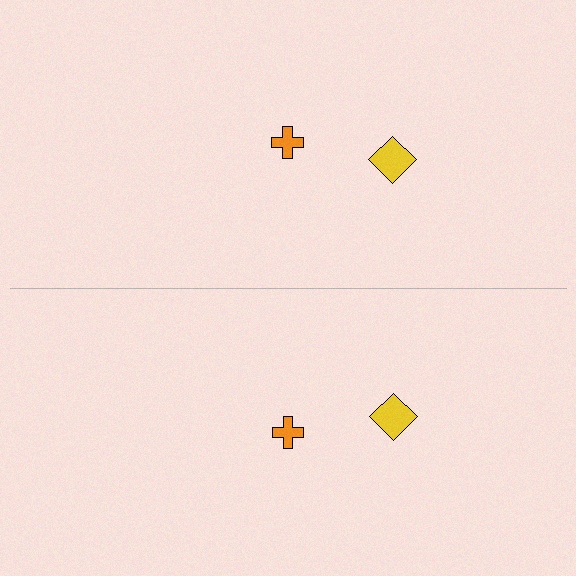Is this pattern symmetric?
Yes, this pattern has bilateral (reflection) symmetry.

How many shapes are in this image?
There are 4 shapes in this image.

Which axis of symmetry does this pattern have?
The pattern has a horizontal axis of symmetry running through the center of the image.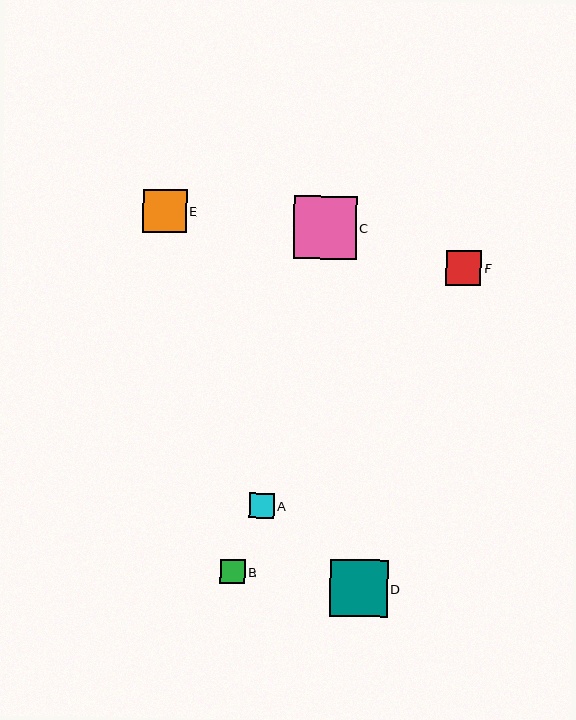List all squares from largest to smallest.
From largest to smallest: C, D, E, F, A, B.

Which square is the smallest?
Square B is the smallest with a size of approximately 24 pixels.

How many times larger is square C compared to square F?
Square C is approximately 1.8 times the size of square F.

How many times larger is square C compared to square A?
Square C is approximately 2.6 times the size of square A.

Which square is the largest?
Square C is the largest with a size of approximately 62 pixels.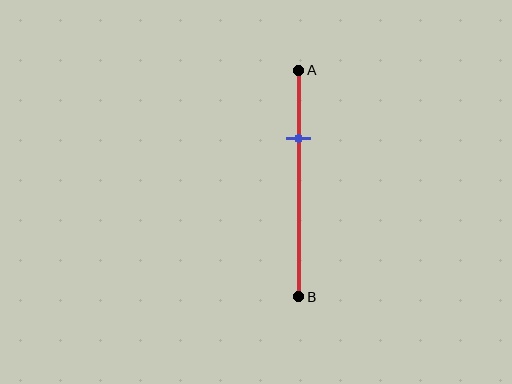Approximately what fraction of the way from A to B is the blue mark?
The blue mark is approximately 30% of the way from A to B.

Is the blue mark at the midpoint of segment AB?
No, the mark is at about 30% from A, not at the 50% midpoint.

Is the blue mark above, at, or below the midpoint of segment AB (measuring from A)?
The blue mark is above the midpoint of segment AB.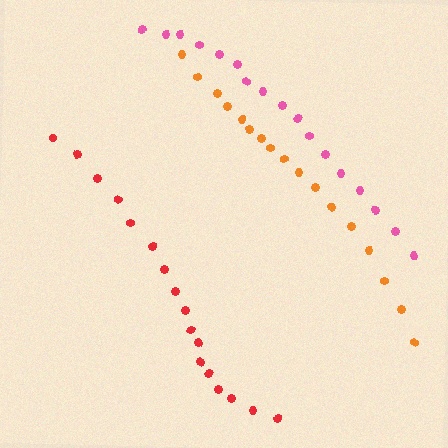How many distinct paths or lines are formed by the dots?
There are 3 distinct paths.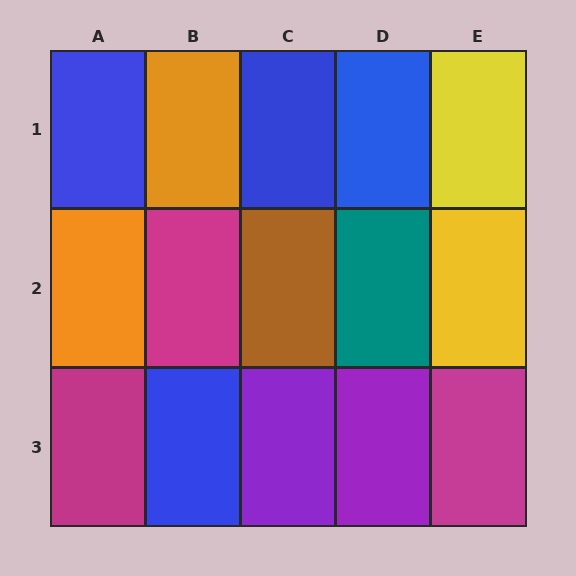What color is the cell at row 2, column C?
Brown.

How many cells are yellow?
2 cells are yellow.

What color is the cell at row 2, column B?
Magenta.